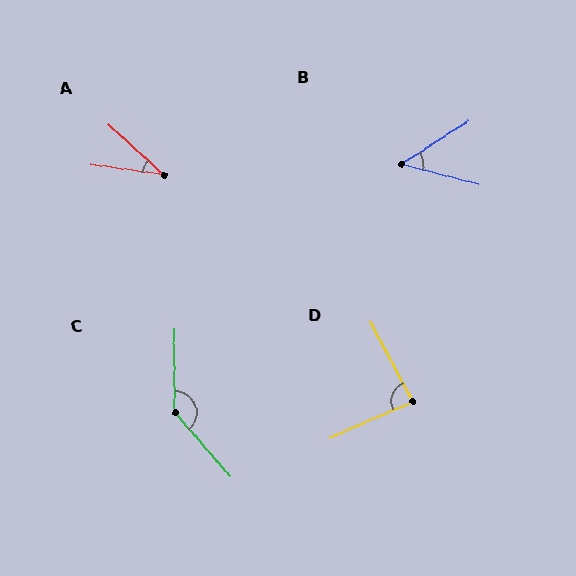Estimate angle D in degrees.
Approximately 86 degrees.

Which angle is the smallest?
A, at approximately 35 degrees.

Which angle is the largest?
C, at approximately 140 degrees.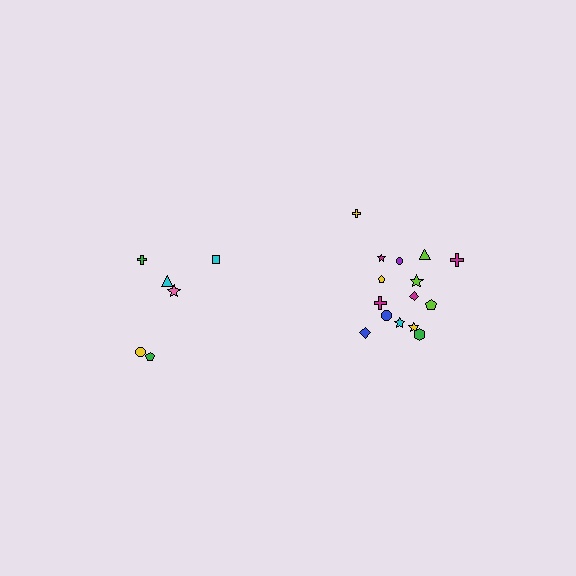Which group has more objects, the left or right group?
The right group.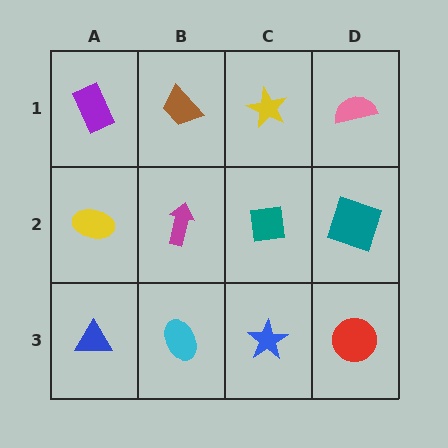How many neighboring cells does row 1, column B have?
3.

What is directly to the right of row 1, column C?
A pink semicircle.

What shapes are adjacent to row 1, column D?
A teal square (row 2, column D), a yellow star (row 1, column C).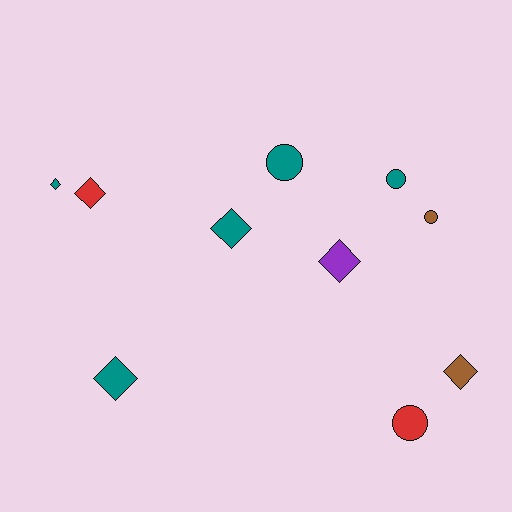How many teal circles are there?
There are 2 teal circles.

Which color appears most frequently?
Teal, with 5 objects.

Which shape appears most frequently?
Diamond, with 6 objects.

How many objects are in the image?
There are 10 objects.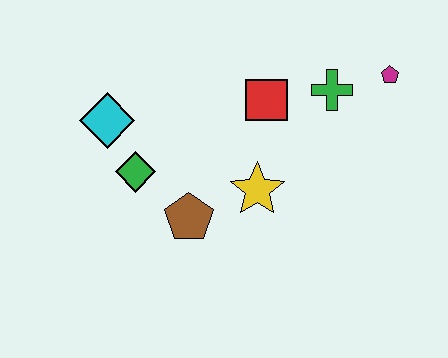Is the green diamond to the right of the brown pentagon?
No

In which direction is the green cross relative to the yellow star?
The green cross is above the yellow star.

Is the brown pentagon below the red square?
Yes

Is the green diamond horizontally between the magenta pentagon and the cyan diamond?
Yes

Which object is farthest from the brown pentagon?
The magenta pentagon is farthest from the brown pentagon.